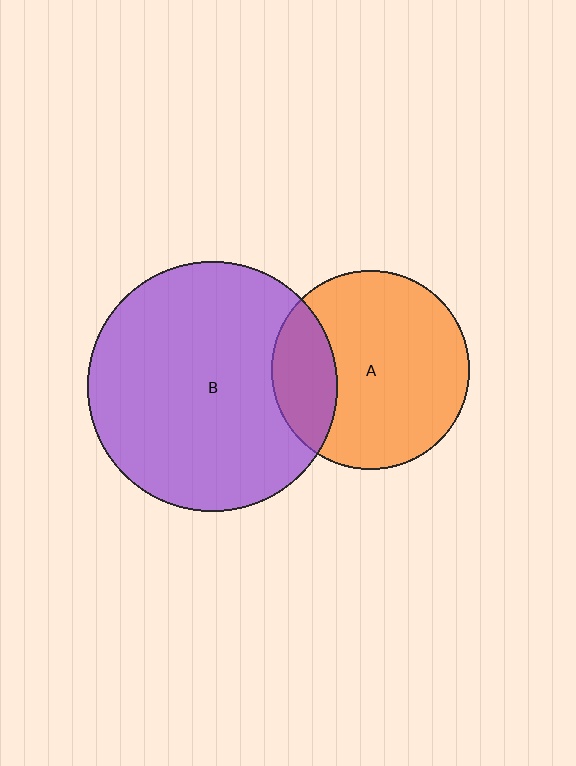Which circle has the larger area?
Circle B (purple).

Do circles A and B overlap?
Yes.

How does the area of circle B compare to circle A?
Approximately 1.6 times.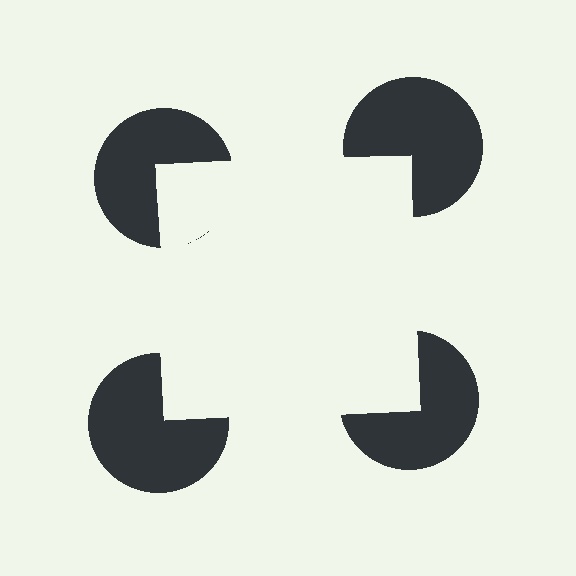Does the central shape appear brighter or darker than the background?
It typically appears slightly brighter than the background, even though no actual brightness change is drawn.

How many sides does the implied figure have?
4 sides.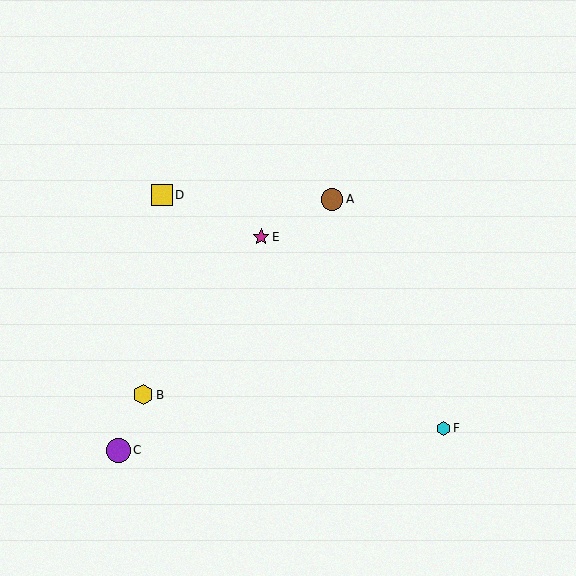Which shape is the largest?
The purple circle (labeled C) is the largest.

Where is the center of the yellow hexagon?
The center of the yellow hexagon is at (143, 395).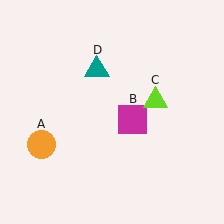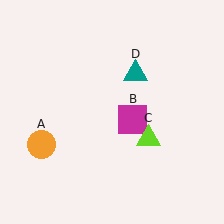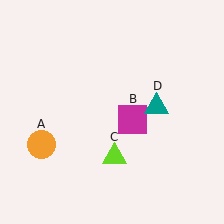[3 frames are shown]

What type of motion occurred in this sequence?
The lime triangle (object C), teal triangle (object D) rotated clockwise around the center of the scene.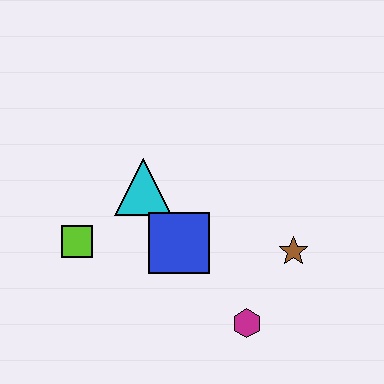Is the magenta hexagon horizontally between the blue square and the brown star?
Yes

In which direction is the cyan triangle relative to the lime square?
The cyan triangle is to the right of the lime square.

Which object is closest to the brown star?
The magenta hexagon is closest to the brown star.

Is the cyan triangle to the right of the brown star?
No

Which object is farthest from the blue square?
The brown star is farthest from the blue square.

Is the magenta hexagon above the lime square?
No